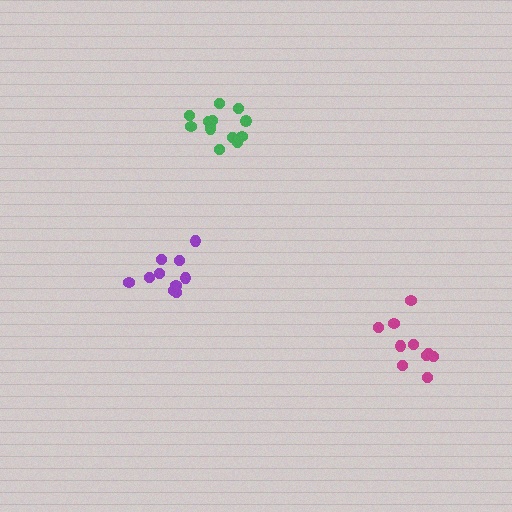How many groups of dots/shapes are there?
There are 3 groups.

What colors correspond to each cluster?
The clusters are colored: purple, green, magenta.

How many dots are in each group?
Group 1: 10 dots, Group 2: 13 dots, Group 3: 10 dots (33 total).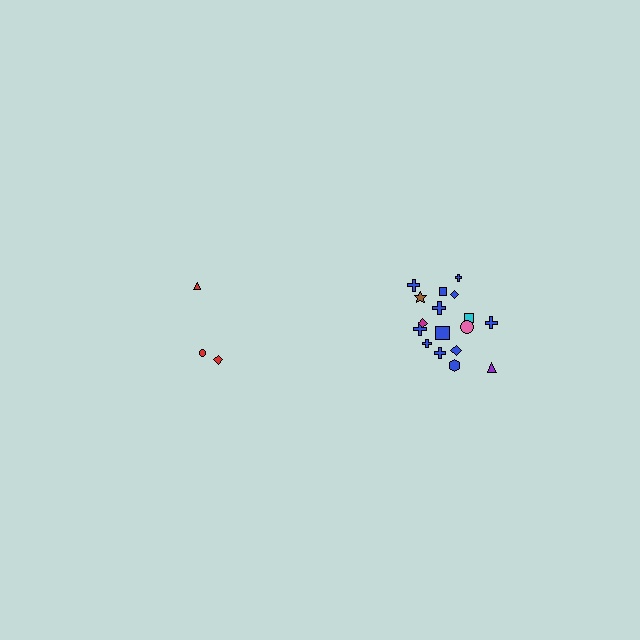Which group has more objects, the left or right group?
The right group.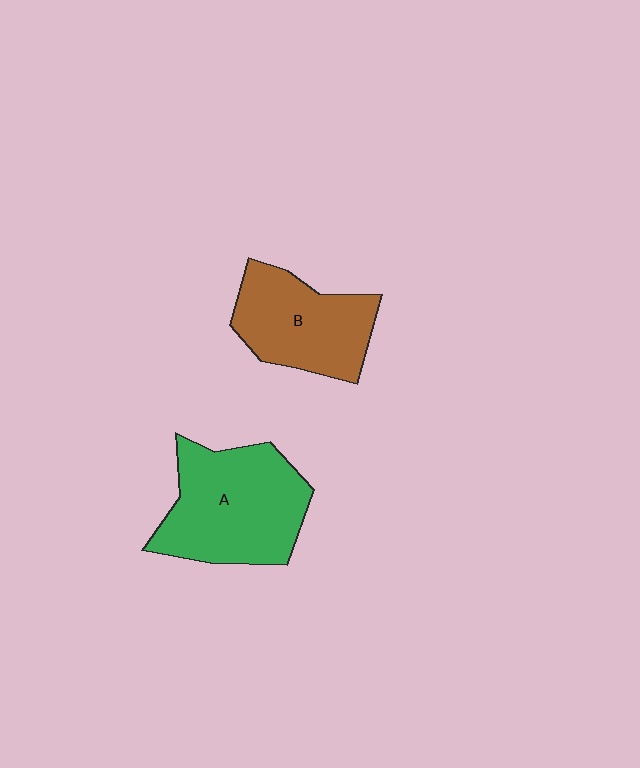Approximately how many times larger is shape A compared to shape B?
Approximately 1.3 times.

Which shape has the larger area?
Shape A (green).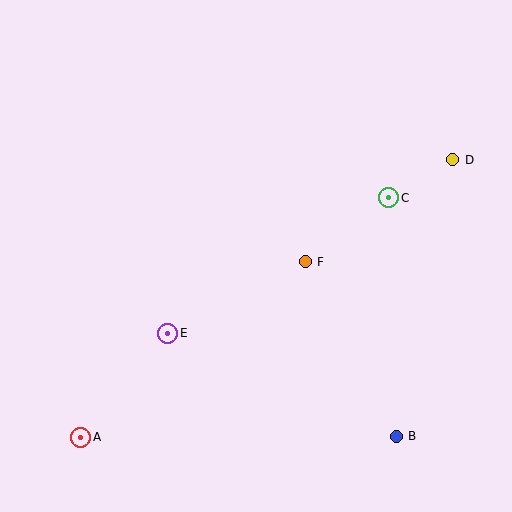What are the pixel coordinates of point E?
Point E is at (168, 333).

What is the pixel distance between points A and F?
The distance between A and F is 285 pixels.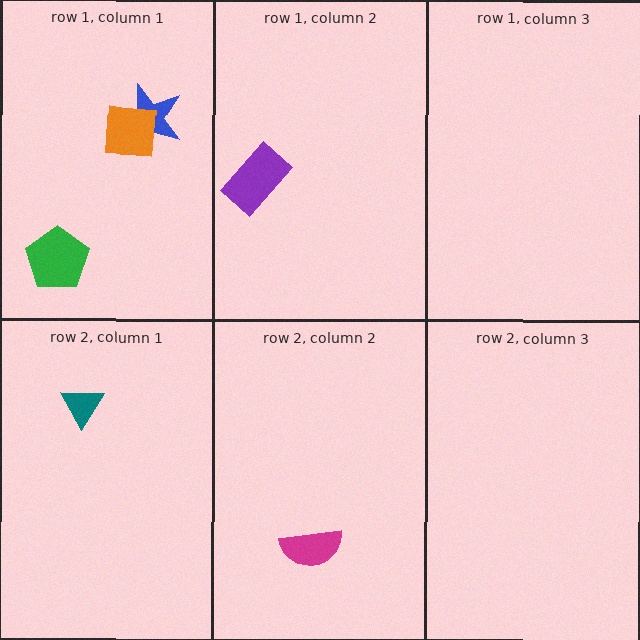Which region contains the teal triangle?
The row 2, column 1 region.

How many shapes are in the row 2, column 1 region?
1.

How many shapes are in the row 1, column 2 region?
1.